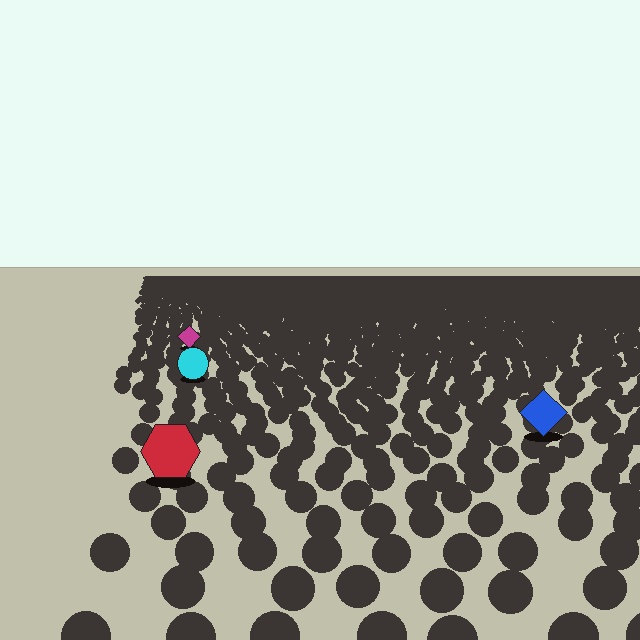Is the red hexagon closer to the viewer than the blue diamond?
Yes. The red hexagon is closer — you can tell from the texture gradient: the ground texture is coarser near it.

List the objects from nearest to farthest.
From nearest to farthest: the red hexagon, the blue diamond, the cyan circle, the magenta diamond.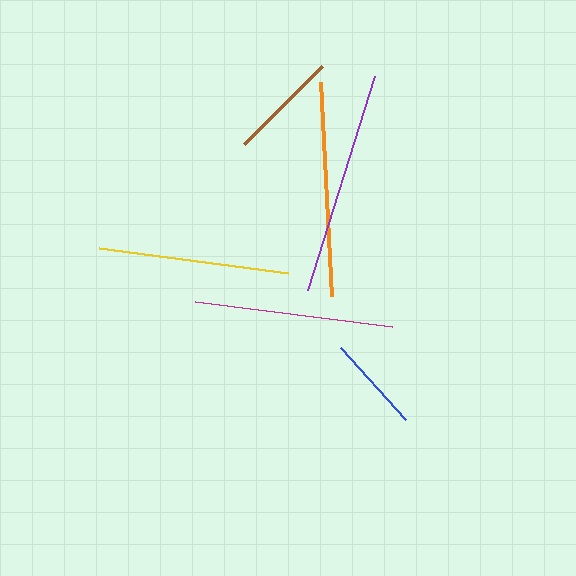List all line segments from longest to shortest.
From longest to shortest: purple, orange, magenta, yellow, brown, blue.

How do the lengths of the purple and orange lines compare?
The purple and orange lines are approximately the same length.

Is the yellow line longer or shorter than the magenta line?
The magenta line is longer than the yellow line.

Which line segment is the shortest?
The blue line is the shortest at approximately 98 pixels.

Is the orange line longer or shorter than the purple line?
The purple line is longer than the orange line.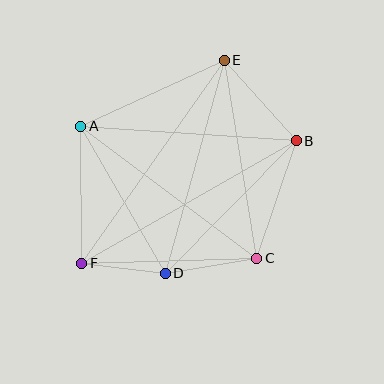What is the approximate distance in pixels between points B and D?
The distance between B and D is approximately 186 pixels.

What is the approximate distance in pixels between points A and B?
The distance between A and B is approximately 216 pixels.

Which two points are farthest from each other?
Points E and F are farthest from each other.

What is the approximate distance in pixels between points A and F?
The distance between A and F is approximately 137 pixels.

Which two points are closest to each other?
Points D and F are closest to each other.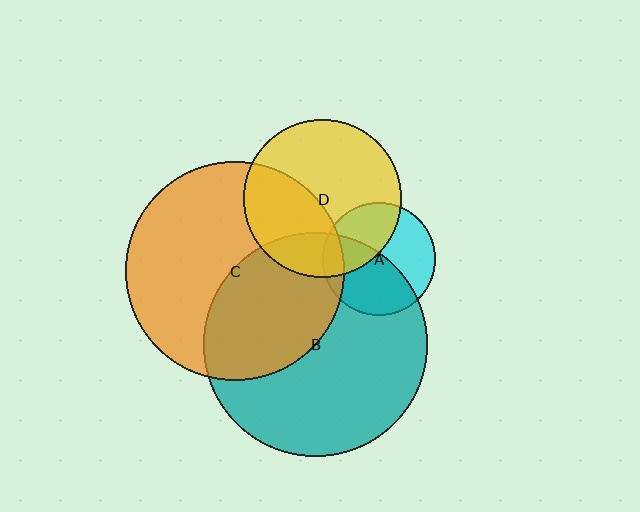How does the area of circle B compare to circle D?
Approximately 2.0 times.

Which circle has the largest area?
Circle B (teal).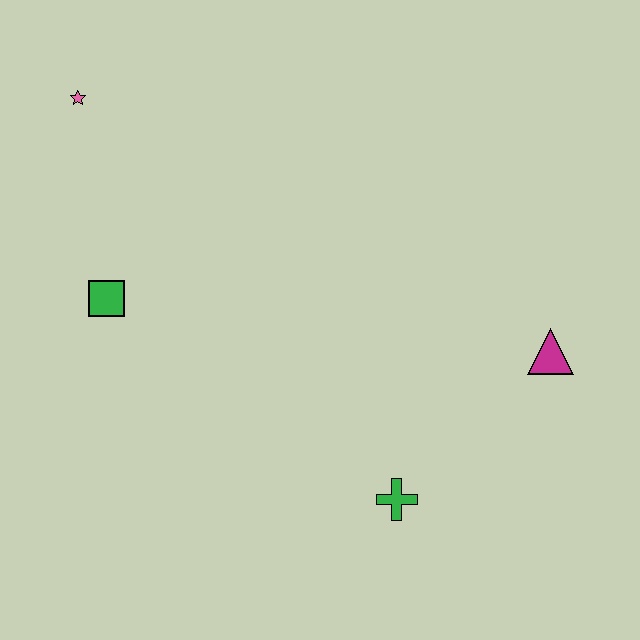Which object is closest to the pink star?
The green square is closest to the pink star.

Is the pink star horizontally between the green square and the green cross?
No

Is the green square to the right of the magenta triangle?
No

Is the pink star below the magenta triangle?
No